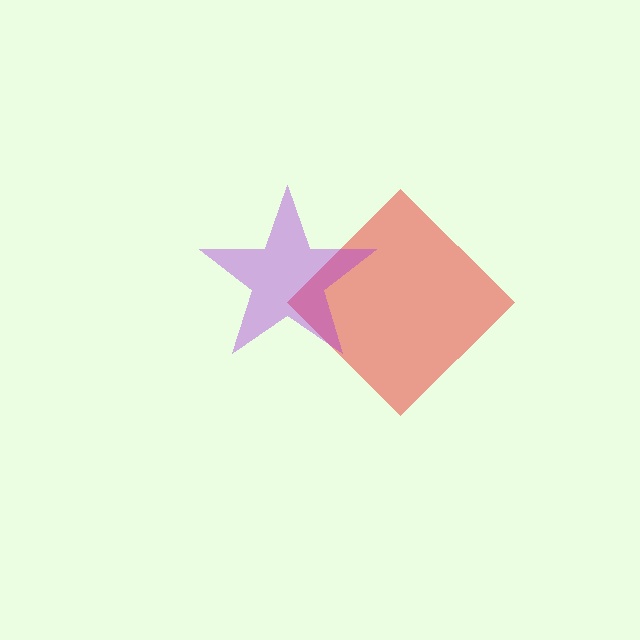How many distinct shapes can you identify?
There are 2 distinct shapes: a red diamond, a purple star.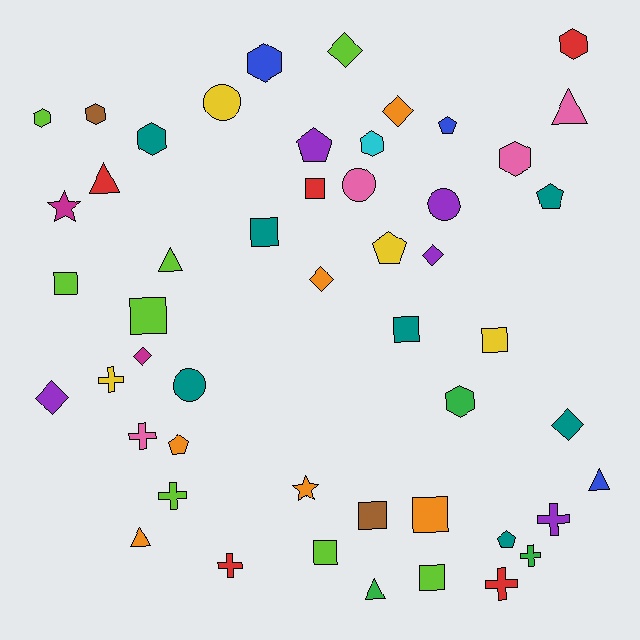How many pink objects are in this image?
There are 4 pink objects.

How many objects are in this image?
There are 50 objects.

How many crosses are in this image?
There are 7 crosses.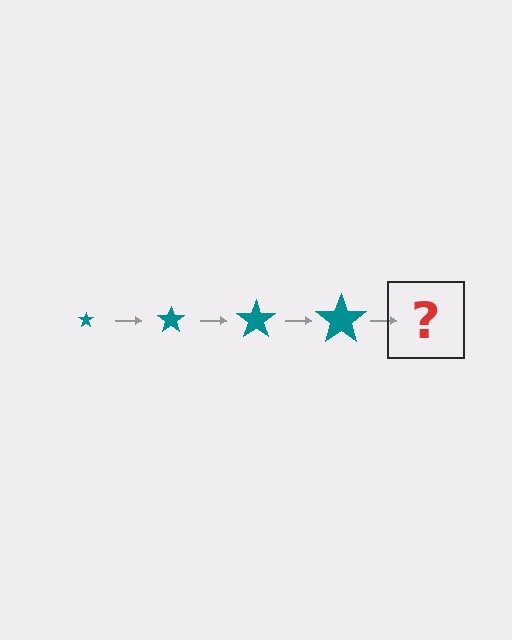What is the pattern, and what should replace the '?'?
The pattern is that the star gets progressively larger each step. The '?' should be a teal star, larger than the previous one.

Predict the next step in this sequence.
The next step is a teal star, larger than the previous one.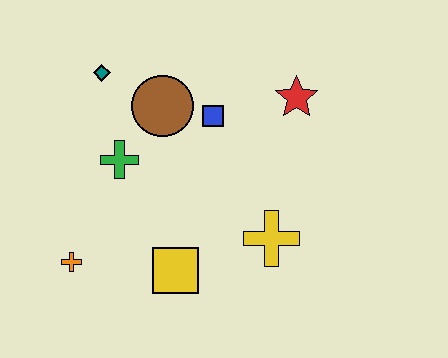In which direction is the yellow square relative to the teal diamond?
The yellow square is below the teal diamond.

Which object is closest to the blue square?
The brown circle is closest to the blue square.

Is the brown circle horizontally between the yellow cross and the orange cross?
Yes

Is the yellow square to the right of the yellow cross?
No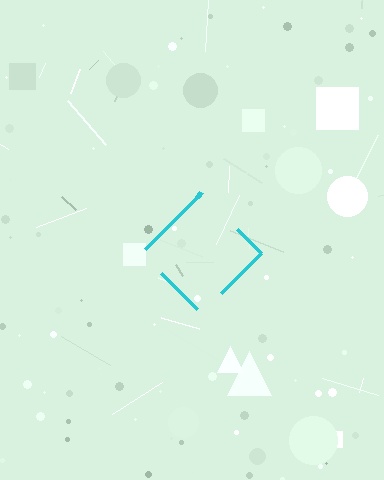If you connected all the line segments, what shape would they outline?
They would outline a diamond.